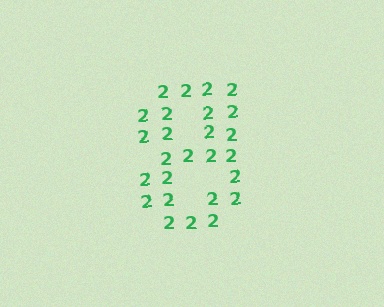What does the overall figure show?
The overall figure shows the digit 8.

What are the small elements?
The small elements are digit 2's.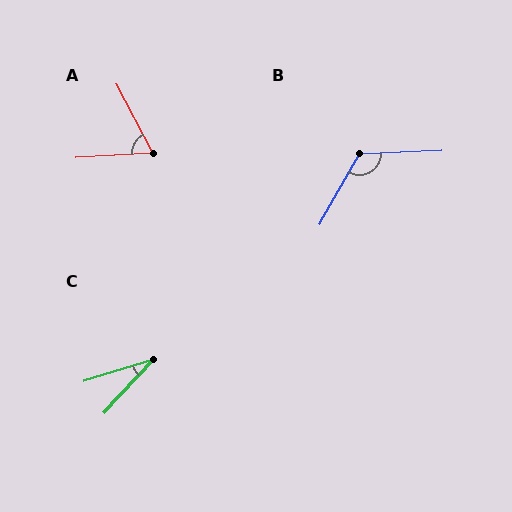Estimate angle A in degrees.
Approximately 65 degrees.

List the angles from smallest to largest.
C (30°), A (65°), B (122°).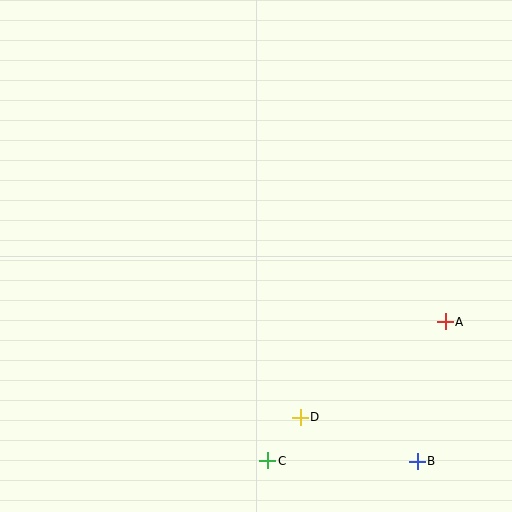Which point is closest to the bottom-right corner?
Point B is closest to the bottom-right corner.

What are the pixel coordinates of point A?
Point A is at (445, 322).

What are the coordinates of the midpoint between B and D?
The midpoint between B and D is at (359, 439).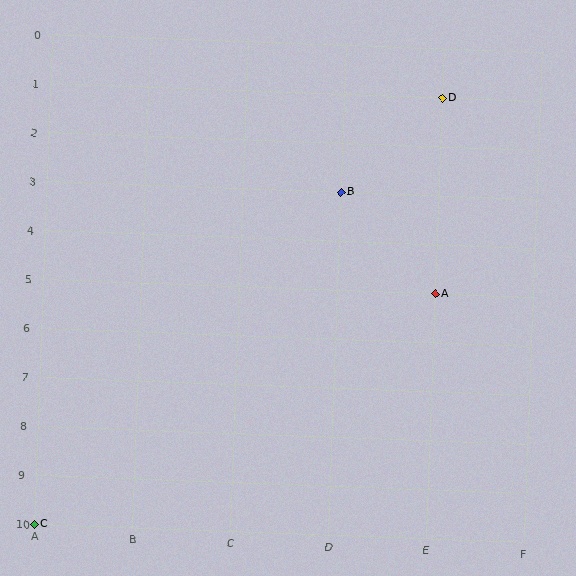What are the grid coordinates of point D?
Point D is at grid coordinates (E, 1).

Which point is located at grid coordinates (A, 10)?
Point C is at (A, 10).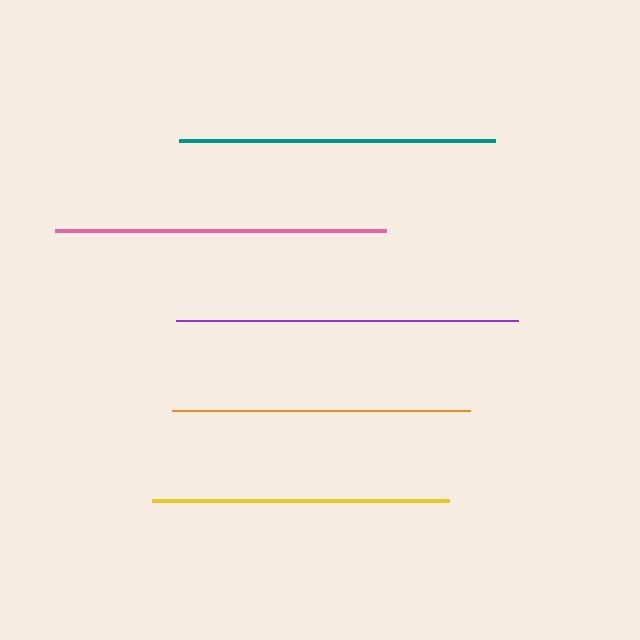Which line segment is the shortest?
The yellow line is the shortest at approximately 297 pixels.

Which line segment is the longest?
The purple line is the longest at approximately 342 pixels.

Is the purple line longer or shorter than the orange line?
The purple line is longer than the orange line.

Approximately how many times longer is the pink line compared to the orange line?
The pink line is approximately 1.1 times the length of the orange line.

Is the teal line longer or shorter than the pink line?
The pink line is longer than the teal line.